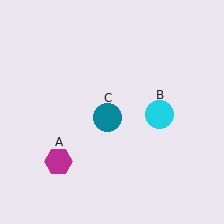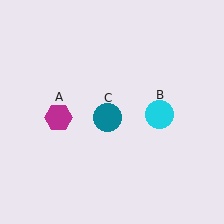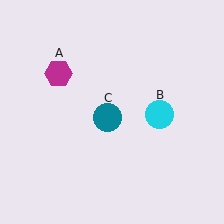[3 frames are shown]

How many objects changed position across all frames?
1 object changed position: magenta hexagon (object A).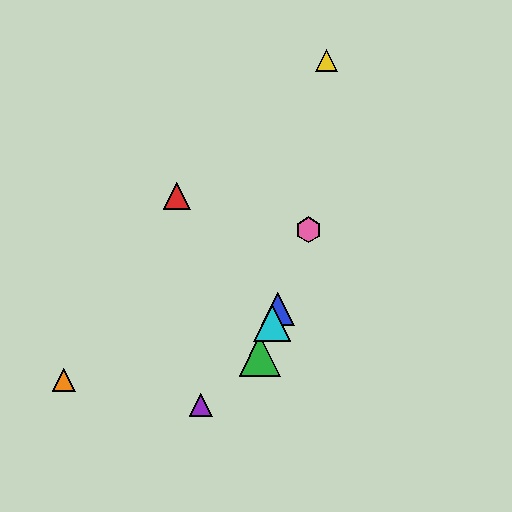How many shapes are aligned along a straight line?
4 shapes (the blue triangle, the green triangle, the cyan triangle, the pink hexagon) are aligned along a straight line.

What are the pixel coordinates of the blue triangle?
The blue triangle is at (278, 309).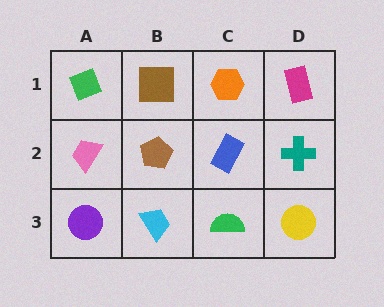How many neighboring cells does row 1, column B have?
3.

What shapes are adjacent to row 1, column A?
A pink trapezoid (row 2, column A), a brown square (row 1, column B).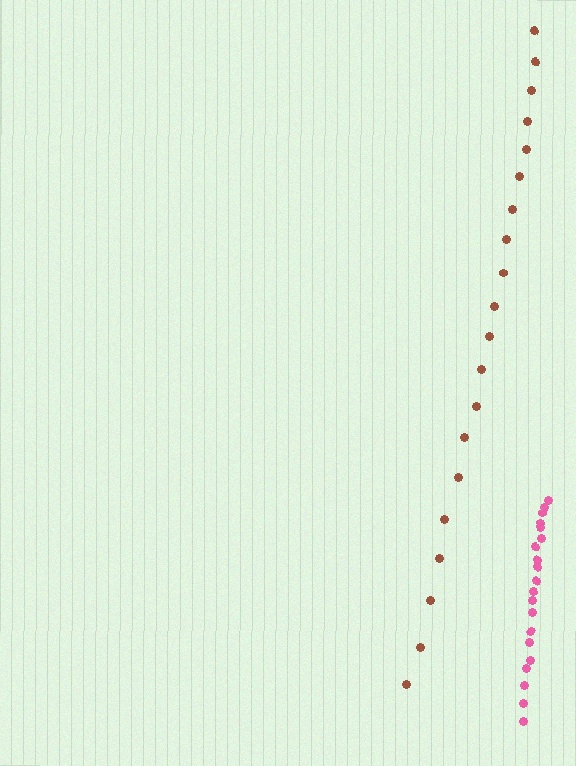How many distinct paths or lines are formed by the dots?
There are 2 distinct paths.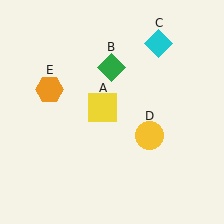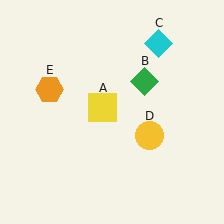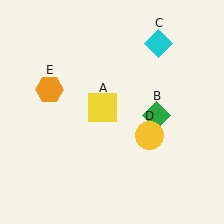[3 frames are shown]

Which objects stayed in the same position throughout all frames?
Yellow square (object A) and cyan diamond (object C) and yellow circle (object D) and orange hexagon (object E) remained stationary.